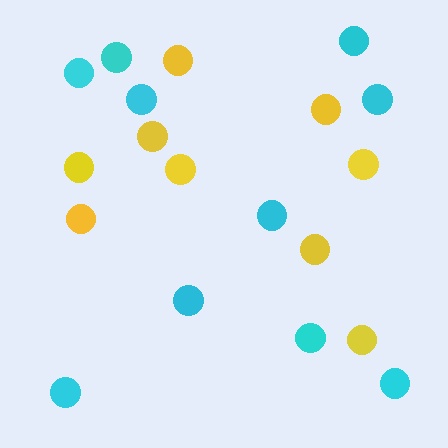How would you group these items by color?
There are 2 groups: one group of yellow circles (9) and one group of cyan circles (10).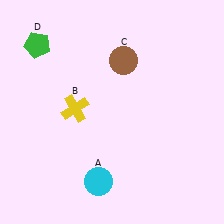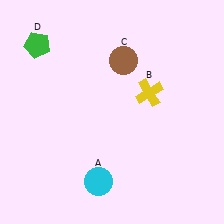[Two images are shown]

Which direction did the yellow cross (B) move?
The yellow cross (B) moved right.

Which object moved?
The yellow cross (B) moved right.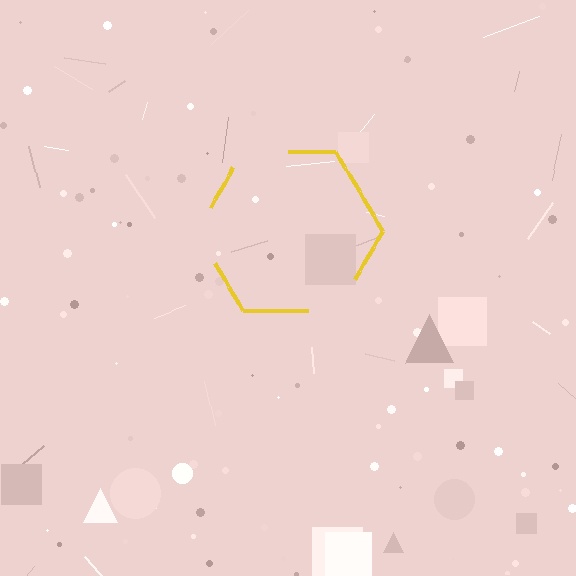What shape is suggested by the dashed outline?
The dashed outline suggests a hexagon.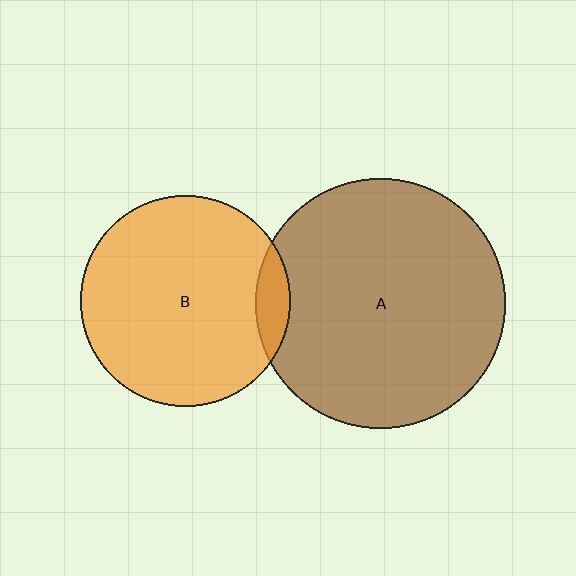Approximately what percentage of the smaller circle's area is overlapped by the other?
Approximately 10%.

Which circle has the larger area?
Circle A (brown).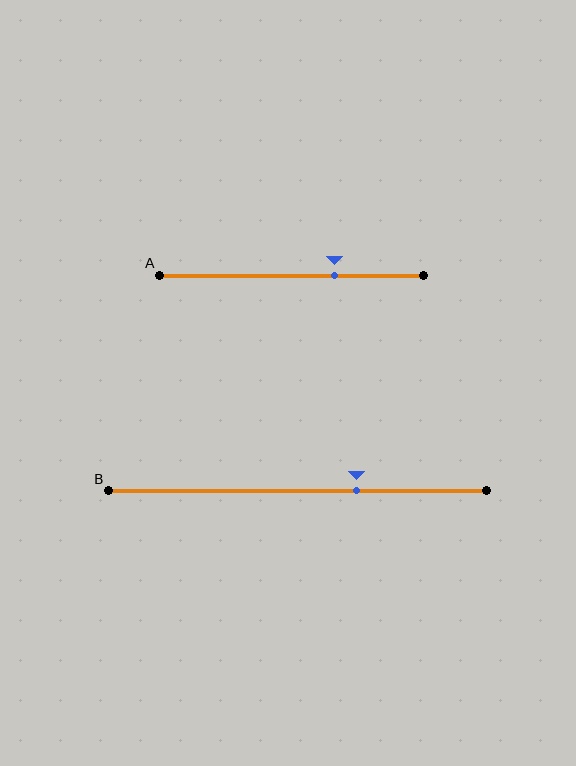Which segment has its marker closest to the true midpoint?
Segment B has its marker closest to the true midpoint.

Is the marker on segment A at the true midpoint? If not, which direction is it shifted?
No, the marker on segment A is shifted to the right by about 16% of the segment length.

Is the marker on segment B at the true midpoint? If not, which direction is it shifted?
No, the marker on segment B is shifted to the right by about 16% of the segment length.